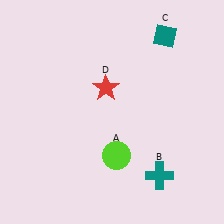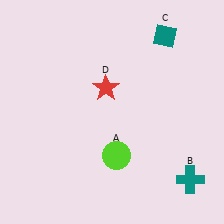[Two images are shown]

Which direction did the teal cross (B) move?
The teal cross (B) moved right.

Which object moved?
The teal cross (B) moved right.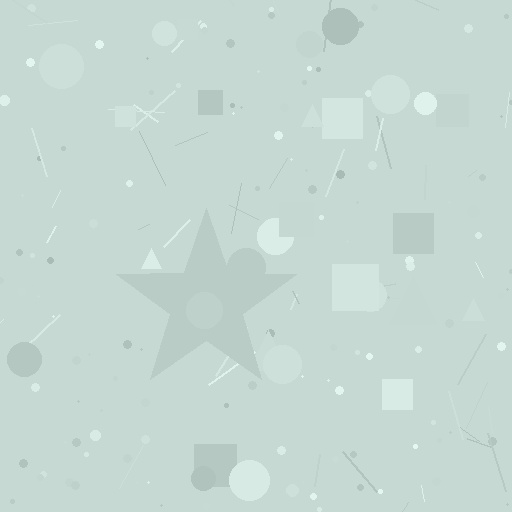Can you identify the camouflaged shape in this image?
The camouflaged shape is a star.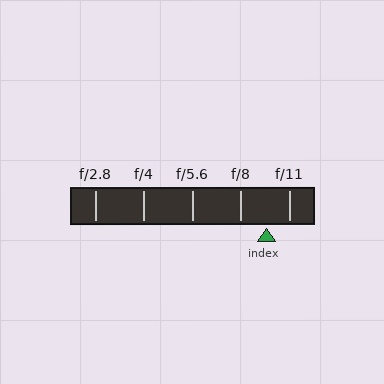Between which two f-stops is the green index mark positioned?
The index mark is between f/8 and f/11.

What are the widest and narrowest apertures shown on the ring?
The widest aperture shown is f/2.8 and the narrowest is f/11.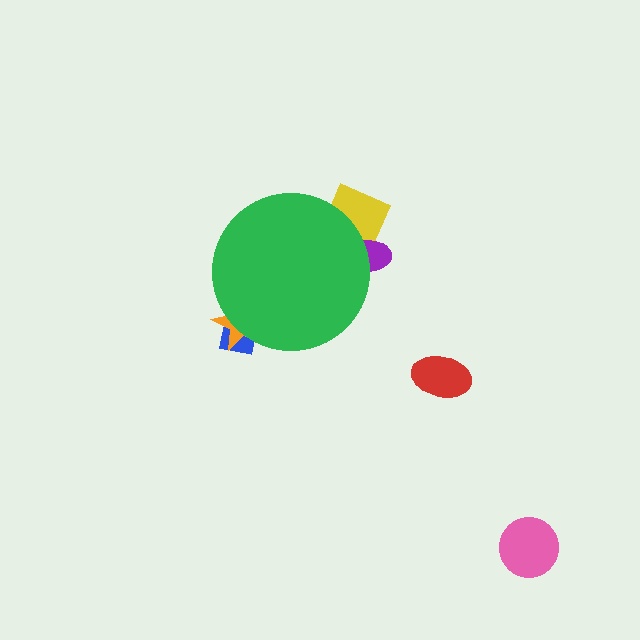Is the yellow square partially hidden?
Yes, the yellow square is partially hidden behind the green circle.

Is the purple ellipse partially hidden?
Yes, the purple ellipse is partially hidden behind the green circle.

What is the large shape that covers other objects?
A green circle.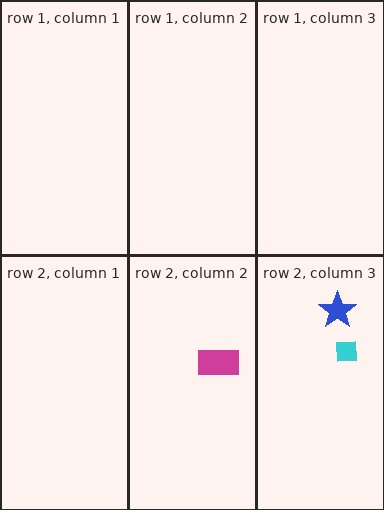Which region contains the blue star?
The row 2, column 3 region.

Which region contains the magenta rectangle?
The row 2, column 2 region.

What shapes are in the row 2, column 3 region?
The cyan square, the blue star.